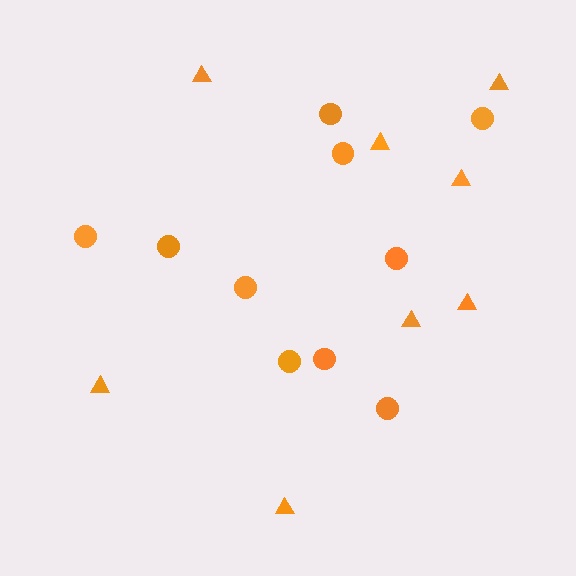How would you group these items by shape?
There are 2 groups: one group of triangles (8) and one group of circles (10).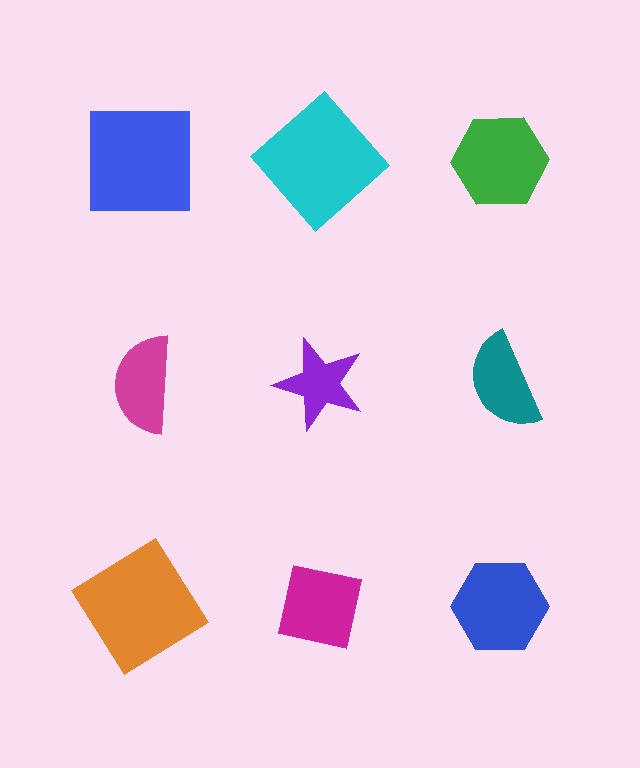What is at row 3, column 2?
A magenta square.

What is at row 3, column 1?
An orange diamond.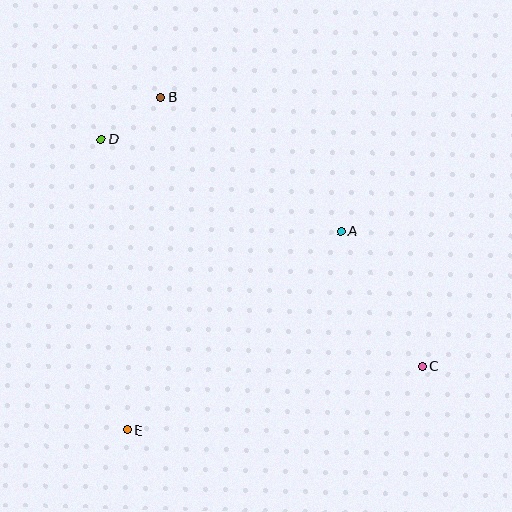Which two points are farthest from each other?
Points C and D are farthest from each other.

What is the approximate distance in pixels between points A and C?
The distance between A and C is approximately 158 pixels.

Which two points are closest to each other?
Points B and D are closest to each other.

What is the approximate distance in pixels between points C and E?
The distance between C and E is approximately 302 pixels.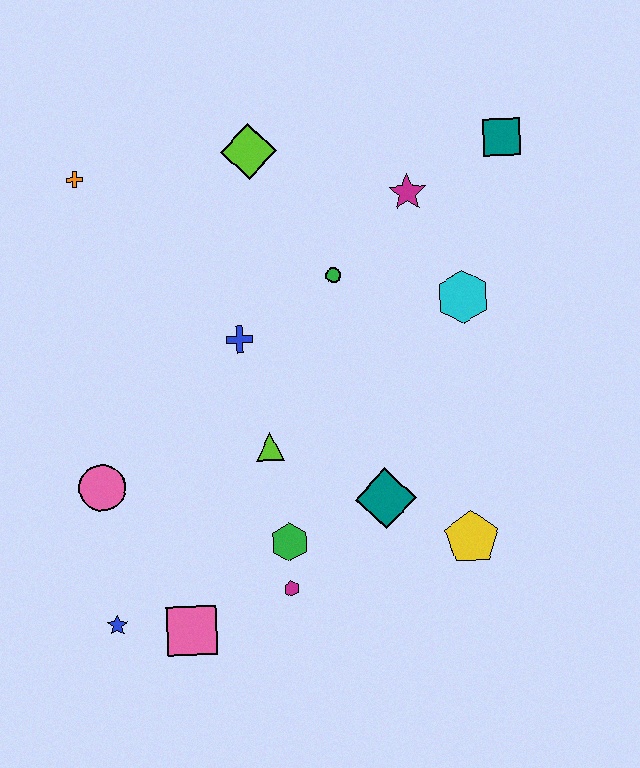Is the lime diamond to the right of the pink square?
Yes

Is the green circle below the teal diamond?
No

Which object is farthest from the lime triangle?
The teal square is farthest from the lime triangle.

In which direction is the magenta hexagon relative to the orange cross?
The magenta hexagon is below the orange cross.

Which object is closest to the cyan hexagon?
The magenta star is closest to the cyan hexagon.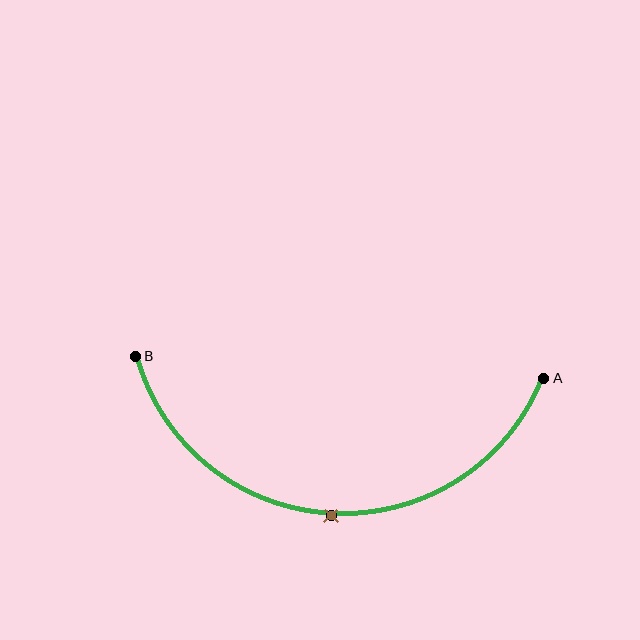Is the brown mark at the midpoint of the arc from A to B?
Yes. The brown mark lies on the arc at equal arc-length from both A and B — it is the arc midpoint.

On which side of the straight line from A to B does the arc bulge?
The arc bulges below the straight line connecting A and B.